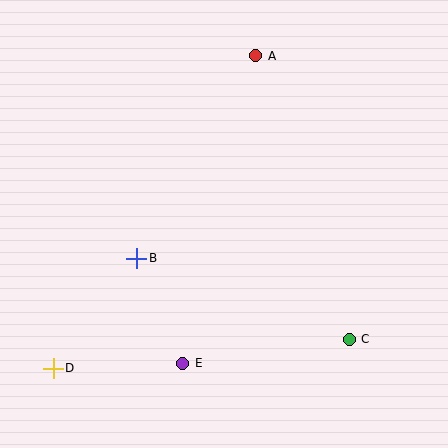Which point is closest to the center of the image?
Point B at (137, 258) is closest to the center.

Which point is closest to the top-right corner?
Point A is closest to the top-right corner.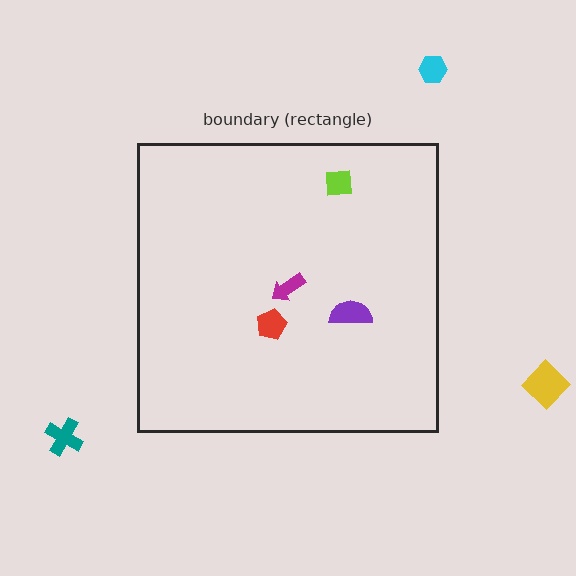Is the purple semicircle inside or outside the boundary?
Inside.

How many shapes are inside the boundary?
4 inside, 3 outside.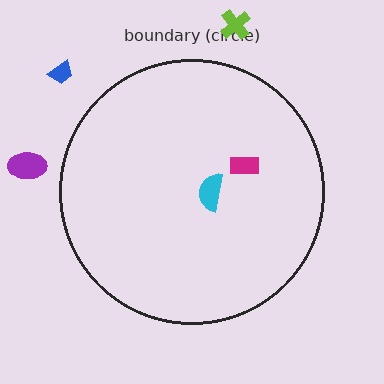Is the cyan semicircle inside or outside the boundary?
Inside.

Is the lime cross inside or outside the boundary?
Outside.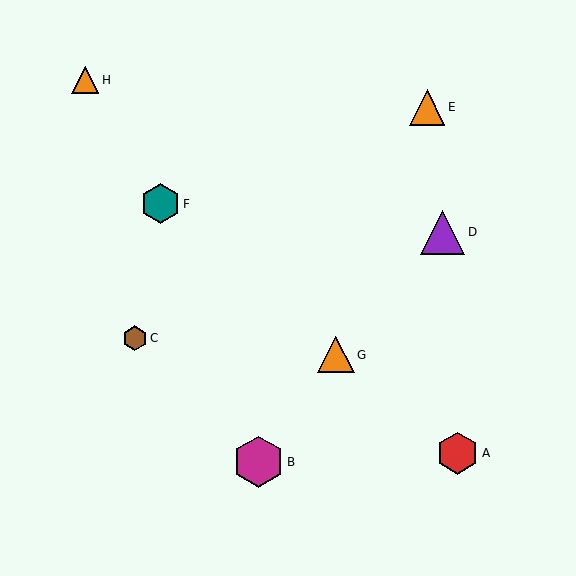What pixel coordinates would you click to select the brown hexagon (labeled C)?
Click at (135, 338) to select the brown hexagon C.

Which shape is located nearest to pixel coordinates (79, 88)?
The orange triangle (labeled H) at (85, 80) is nearest to that location.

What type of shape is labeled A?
Shape A is a red hexagon.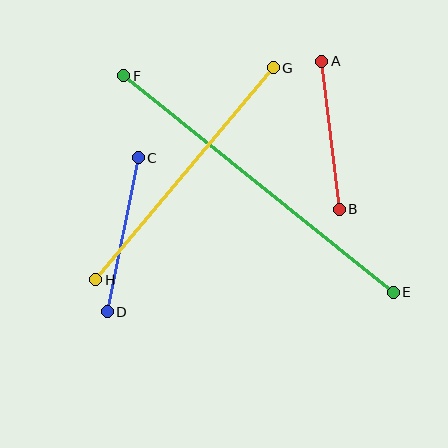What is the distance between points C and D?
The distance is approximately 157 pixels.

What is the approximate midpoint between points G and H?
The midpoint is at approximately (185, 174) pixels.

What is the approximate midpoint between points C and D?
The midpoint is at approximately (123, 235) pixels.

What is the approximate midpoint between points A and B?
The midpoint is at approximately (331, 135) pixels.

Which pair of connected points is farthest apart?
Points E and F are farthest apart.